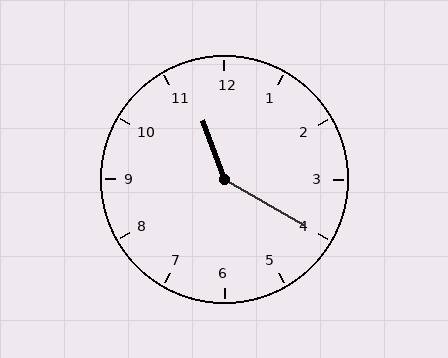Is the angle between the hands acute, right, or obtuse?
It is obtuse.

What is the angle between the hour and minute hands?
Approximately 140 degrees.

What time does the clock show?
11:20.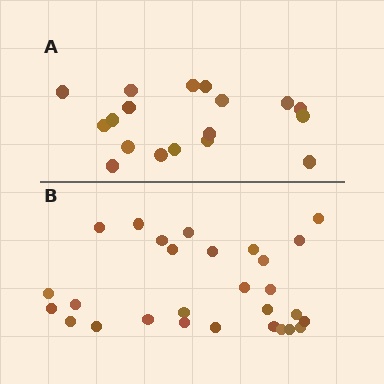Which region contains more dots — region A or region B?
Region B (the bottom region) has more dots.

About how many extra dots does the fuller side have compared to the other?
Region B has roughly 10 or so more dots than region A.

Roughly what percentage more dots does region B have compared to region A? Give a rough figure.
About 55% more.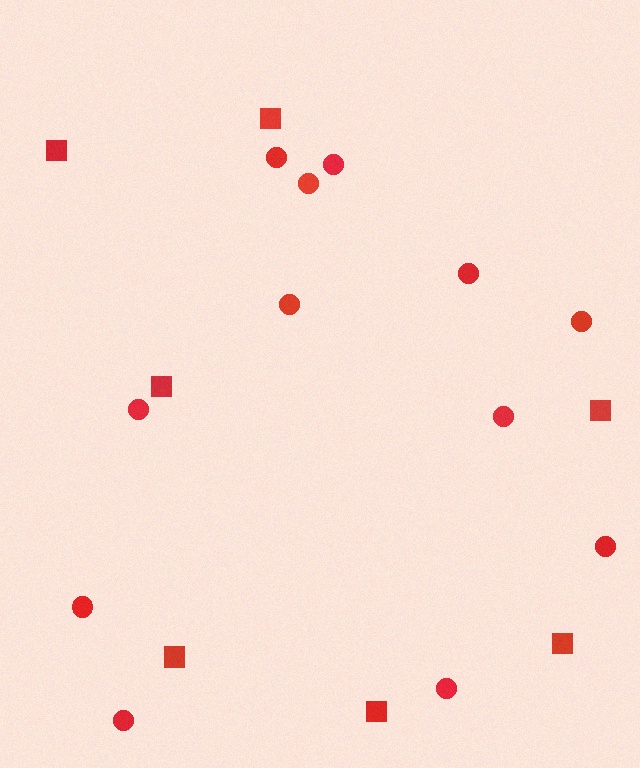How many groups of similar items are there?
There are 2 groups: one group of circles (12) and one group of squares (7).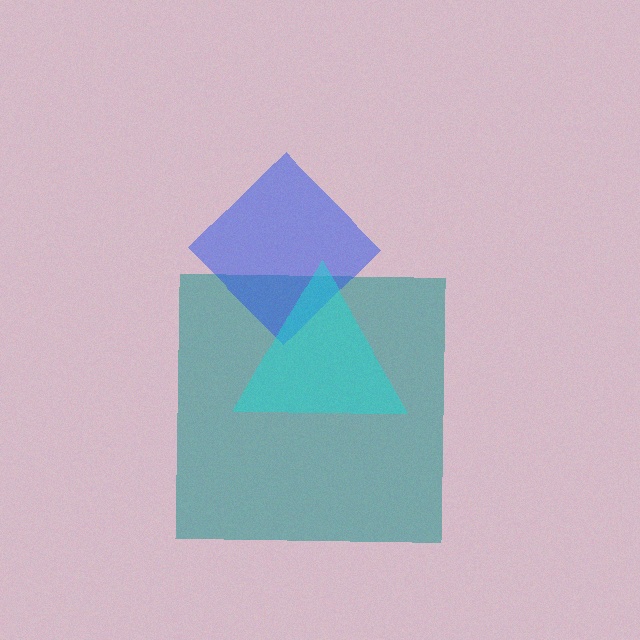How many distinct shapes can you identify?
There are 3 distinct shapes: a teal square, a blue diamond, a cyan triangle.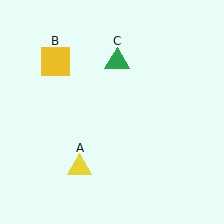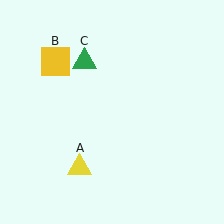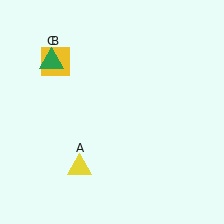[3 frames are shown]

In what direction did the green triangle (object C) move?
The green triangle (object C) moved left.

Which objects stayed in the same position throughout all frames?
Yellow triangle (object A) and yellow square (object B) remained stationary.